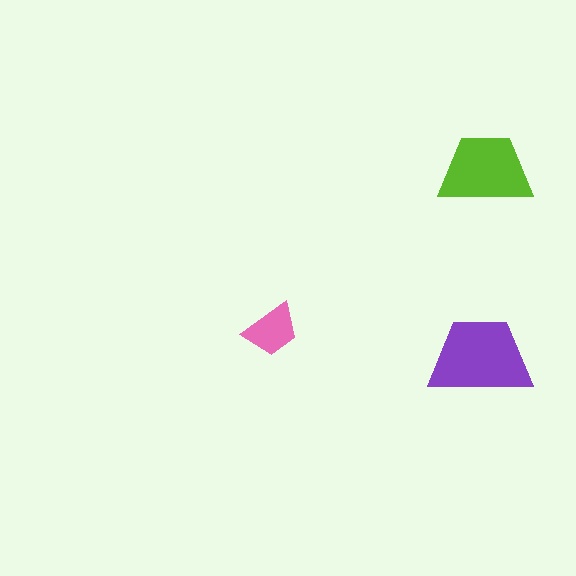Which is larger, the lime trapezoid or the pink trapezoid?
The lime one.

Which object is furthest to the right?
The lime trapezoid is rightmost.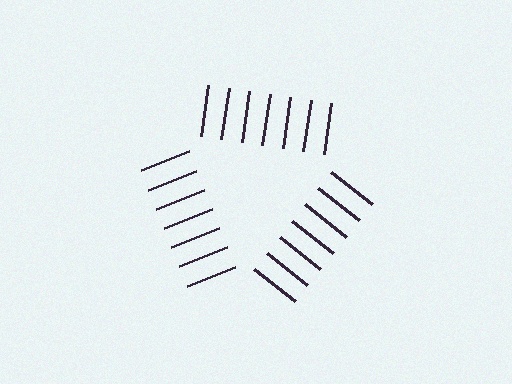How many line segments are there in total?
21 — 7 along each of the 3 edges.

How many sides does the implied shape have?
3 sides — the line-ends trace a triangle.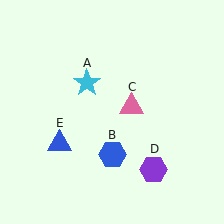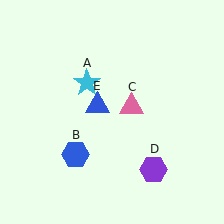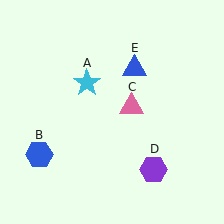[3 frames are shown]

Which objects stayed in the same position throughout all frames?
Cyan star (object A) and pink triangle (object C) and purple hexagon (object D) remained stationary.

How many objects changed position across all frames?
2 objects changed position: blue hexagon (object B), blue triangle (object E).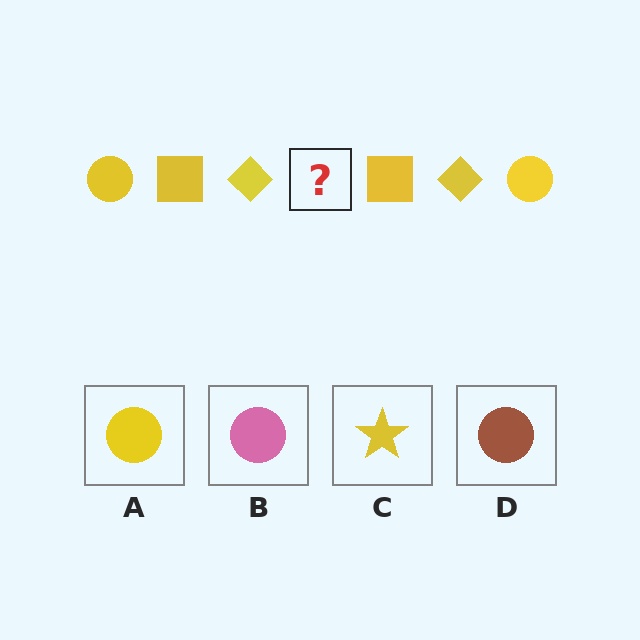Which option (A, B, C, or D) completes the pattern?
A.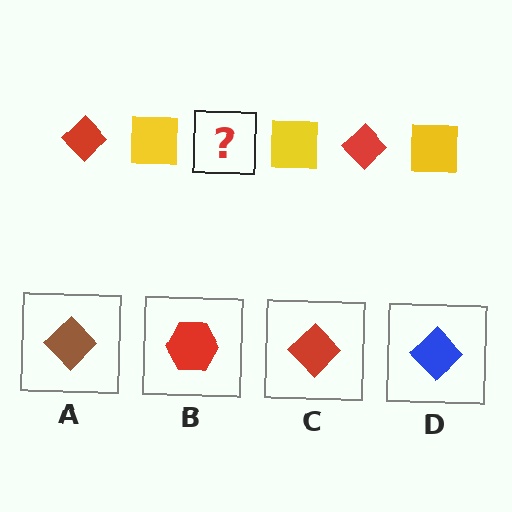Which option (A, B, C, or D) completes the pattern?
C.